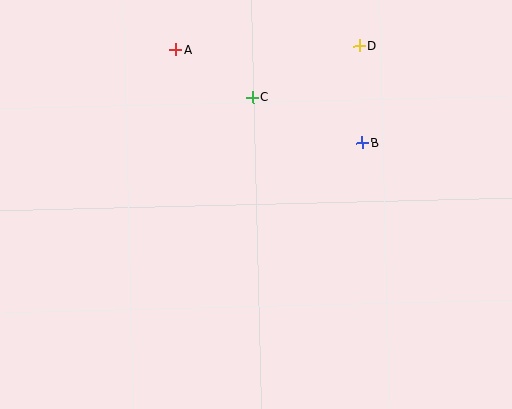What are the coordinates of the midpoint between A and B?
The midpoint between A and B is at (269, 96).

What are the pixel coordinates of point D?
Point D is at (360, 46).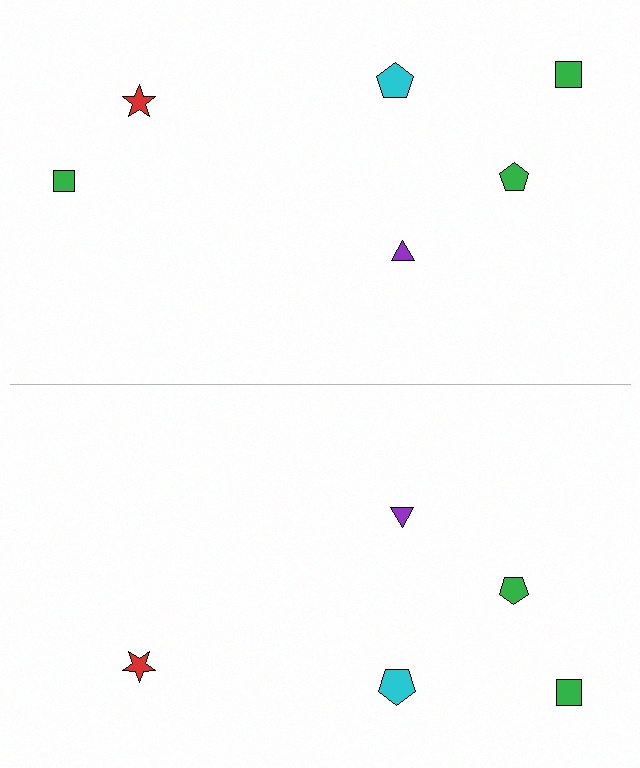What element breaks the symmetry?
A green square is missing from the bottom side.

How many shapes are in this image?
There are 11 shapes in this image.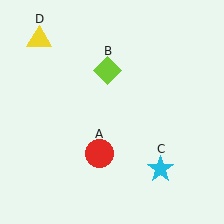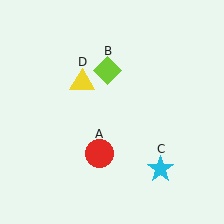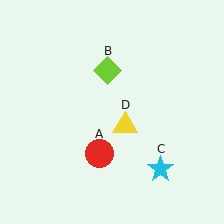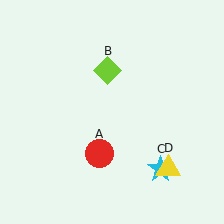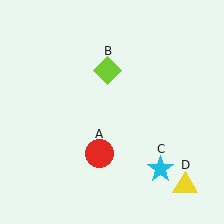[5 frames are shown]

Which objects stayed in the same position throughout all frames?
Red circle (object A) and lime diamond (object B) and cyan star (object C) remained stationary.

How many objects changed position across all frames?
1 object changed position: yellow triangle (object D).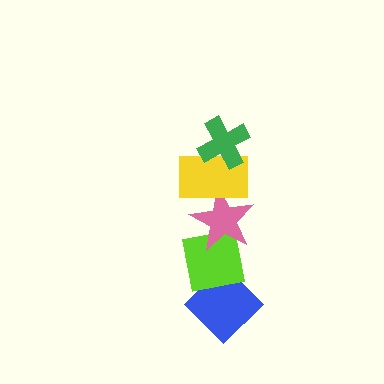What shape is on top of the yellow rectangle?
The green cross is on top of the yellow rectangle.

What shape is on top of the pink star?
The yellow rectangle is on top of the pink star.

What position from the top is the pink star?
The pink star is 3rd from the top.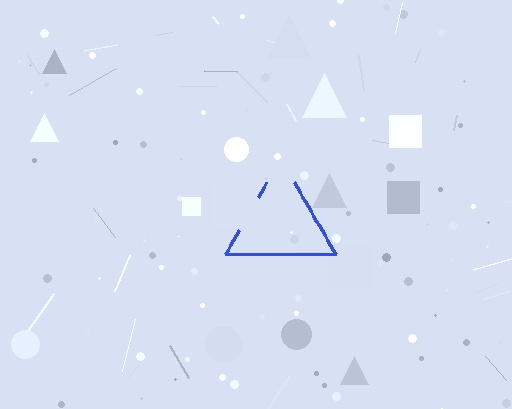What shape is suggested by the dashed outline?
The dashed outline suggests a triangle.